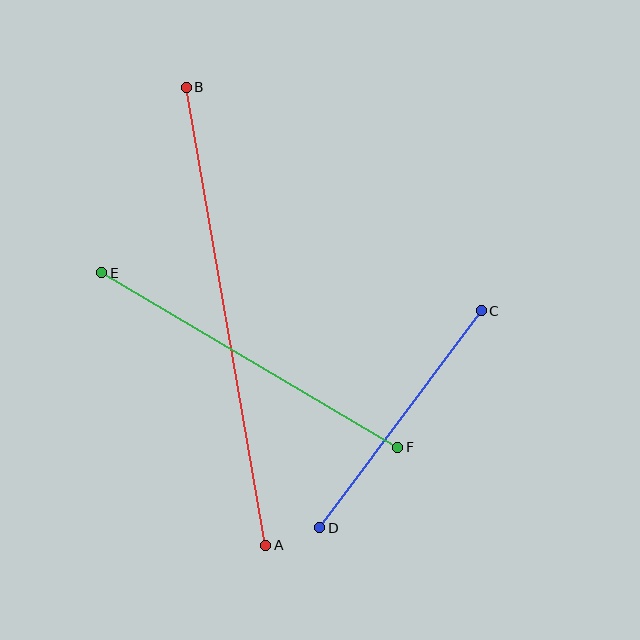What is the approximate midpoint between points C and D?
The midpoint is at approximately (400, 419) pixels.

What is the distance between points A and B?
The distance is approximately 465 pixels.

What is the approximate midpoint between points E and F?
The midpoint is at approximately (250, 360) pixels.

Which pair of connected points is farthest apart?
Points A and B are farthest apart.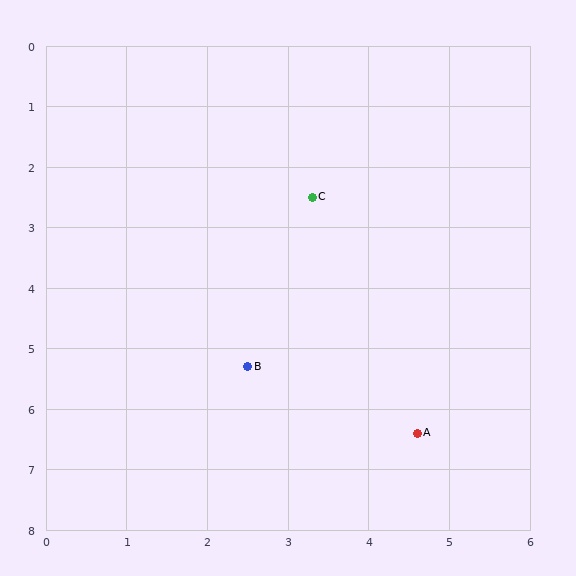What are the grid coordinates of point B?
Point B is at approximately (2.5, 5.3).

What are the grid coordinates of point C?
Point C is at approximately (3.3, 2.5).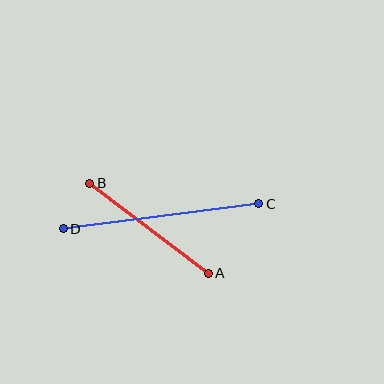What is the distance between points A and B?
The distance is approximately 149 pixels.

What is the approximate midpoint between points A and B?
The midpoint is at approximately (149, 228) pixels.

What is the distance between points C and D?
The distance is approximately 197 pixels.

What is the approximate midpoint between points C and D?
The midpoint is at approximately (161, 216) pixels.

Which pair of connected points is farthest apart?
Points C and D are farthest apart.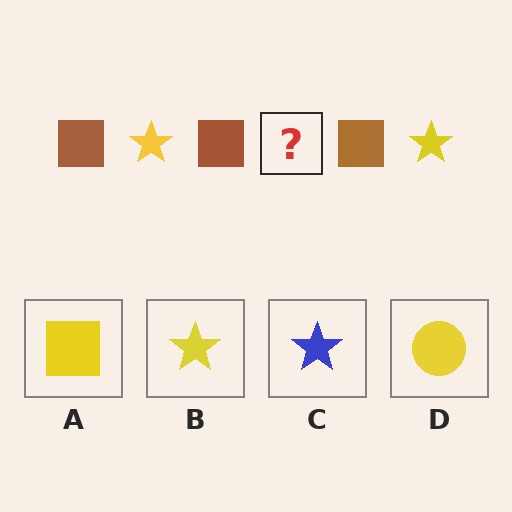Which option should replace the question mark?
Option B.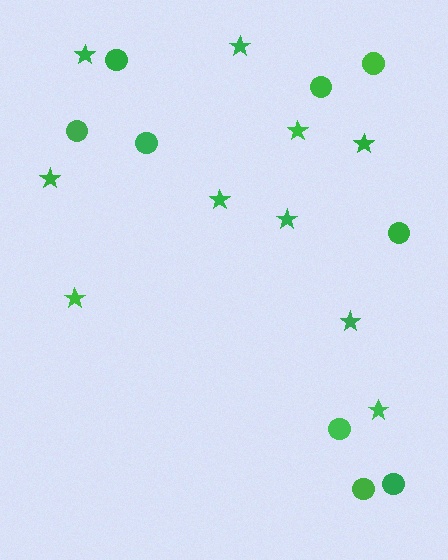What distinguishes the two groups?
There are 2 groups: one group of circles (9) and one group of stars (10).